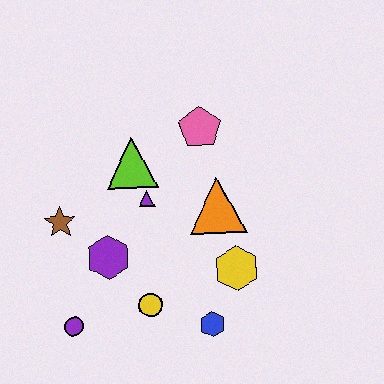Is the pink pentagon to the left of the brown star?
No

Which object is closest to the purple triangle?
The lime triangle is closest to the purple triangle.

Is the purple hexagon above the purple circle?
Yes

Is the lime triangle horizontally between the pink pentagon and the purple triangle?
No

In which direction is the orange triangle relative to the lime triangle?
The orange triangle is to the right of the lime triangle.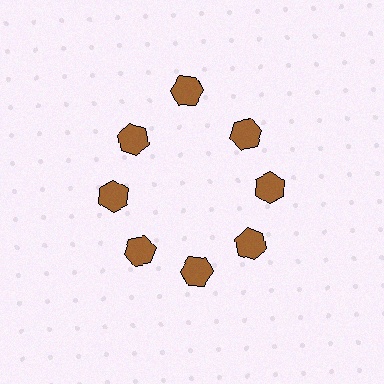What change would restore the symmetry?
The symmetry would be restored by moving it inward, back onto the ring so that all 8 hexagons sit at equal angles and equal distance from the center.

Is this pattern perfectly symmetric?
No. The 8 brown hexagons are arranged in a ring, but one element near the 12 o'clock position is pushed outward from the center, breaking the 8-fold rotational symmetry.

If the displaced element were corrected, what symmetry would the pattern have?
It would have 8-fold rotational symmetry — the pattern would map onto itself every 45 degrees.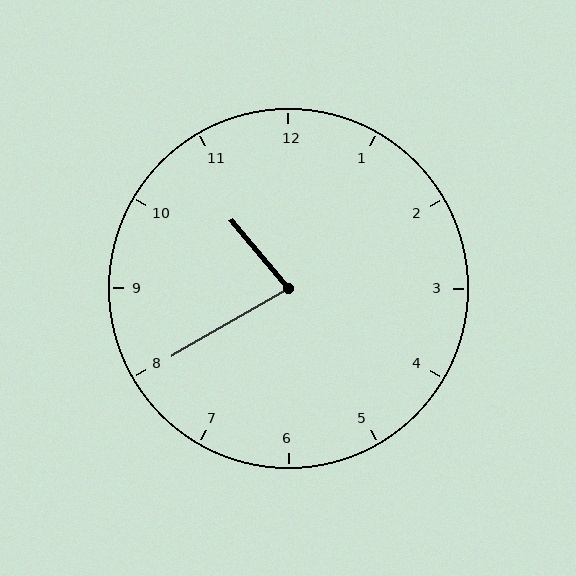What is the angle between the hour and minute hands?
Approximately 80 degrees.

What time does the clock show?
10:40.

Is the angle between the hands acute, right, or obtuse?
It is acute.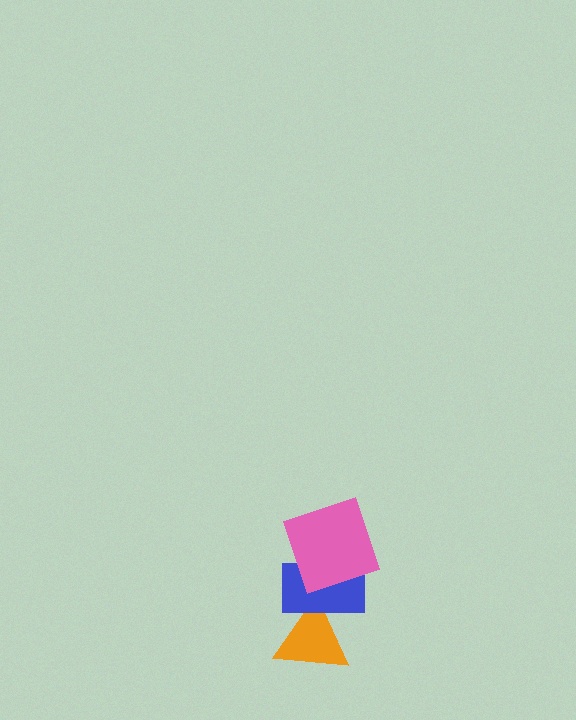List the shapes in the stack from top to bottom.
From top to bottom: the pink square, the blue rectangle, the orange triangle.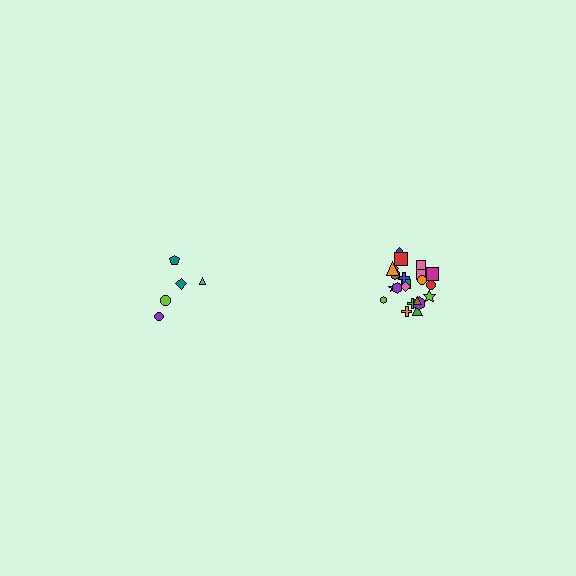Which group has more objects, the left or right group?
The right group.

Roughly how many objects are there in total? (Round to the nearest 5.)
Roughly 25 objects in total.